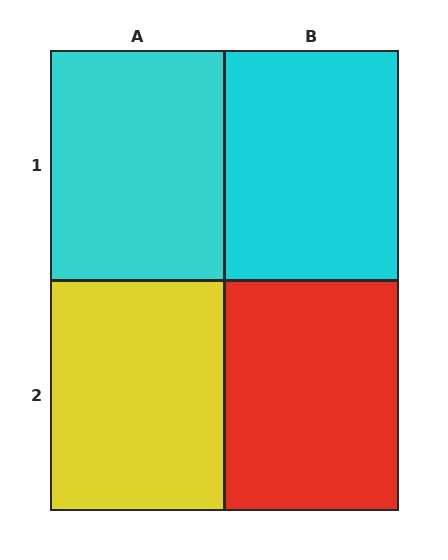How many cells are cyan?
2 cells are cyan.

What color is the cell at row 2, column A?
Yellow.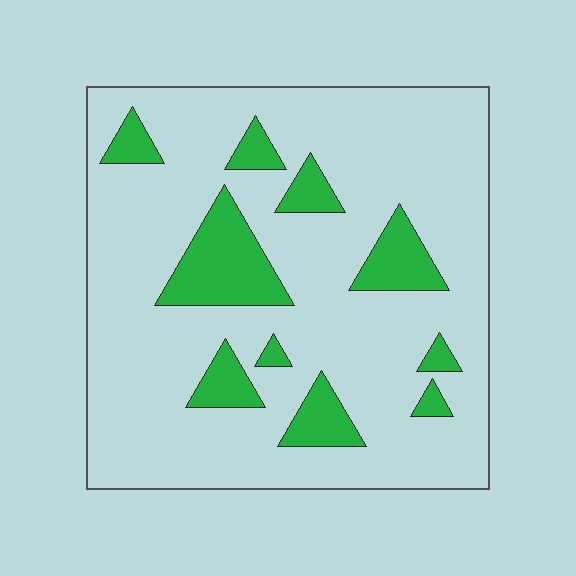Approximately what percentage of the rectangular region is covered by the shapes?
Approximately 15%.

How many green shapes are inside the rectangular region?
10.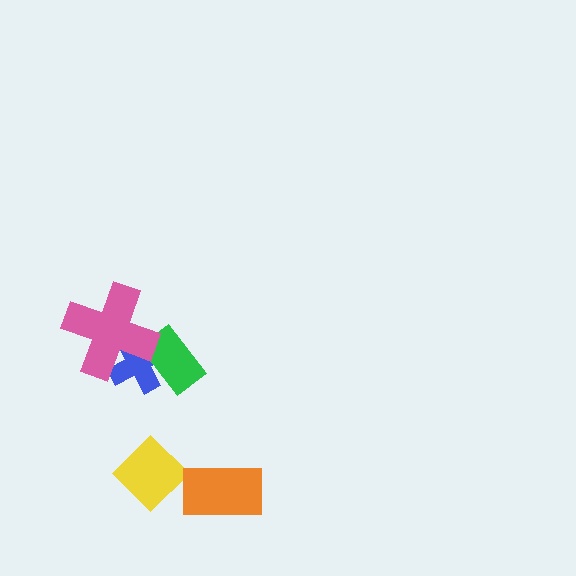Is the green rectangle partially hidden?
Yes, it is partially covered by another shape.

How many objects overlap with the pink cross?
2 objects overlap with the pink cross.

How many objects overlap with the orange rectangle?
0 objects overlap with the orange rectangle.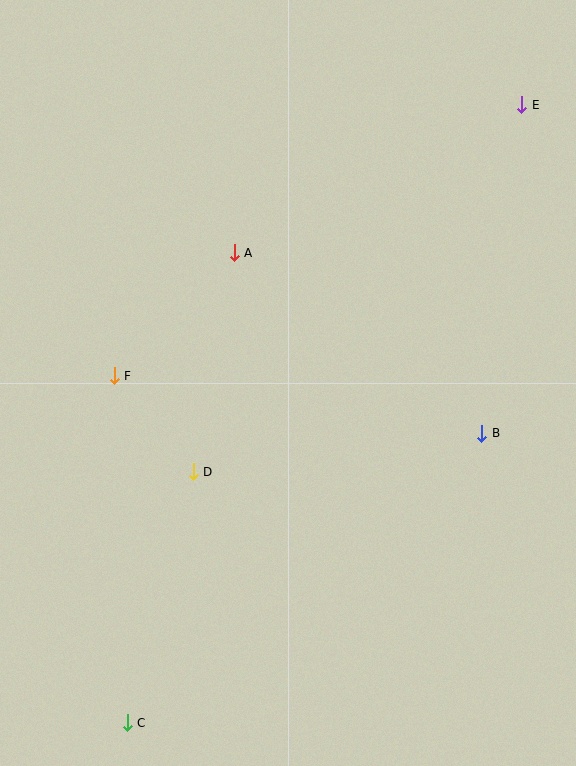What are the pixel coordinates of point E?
Point E is at (522, 105).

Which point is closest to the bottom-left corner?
Point C is closest to the bottom-left corner.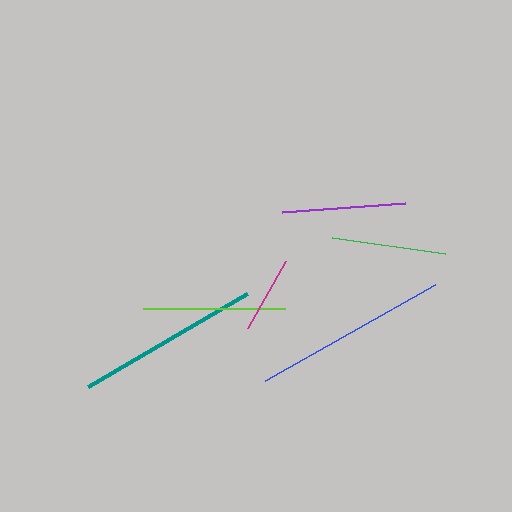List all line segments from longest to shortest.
From longest to shortest: blue, teal, lime, purple, green, magenta.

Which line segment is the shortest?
The magenta line is the shortest at approximately 78 pixels.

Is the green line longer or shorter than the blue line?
The blue line is longer than the green line.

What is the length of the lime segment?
The lime segment is approximately 142 pixels long.